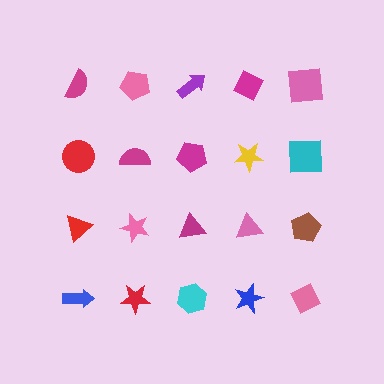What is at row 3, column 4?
A pink triangle.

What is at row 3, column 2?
A pink star.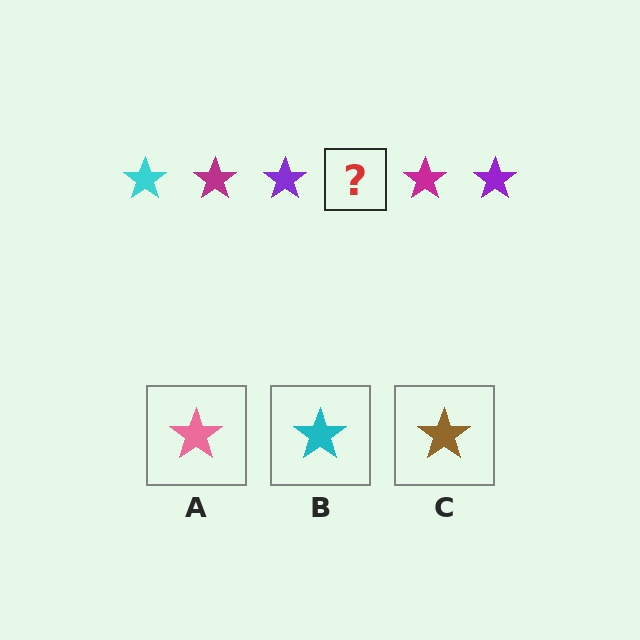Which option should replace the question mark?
Option B.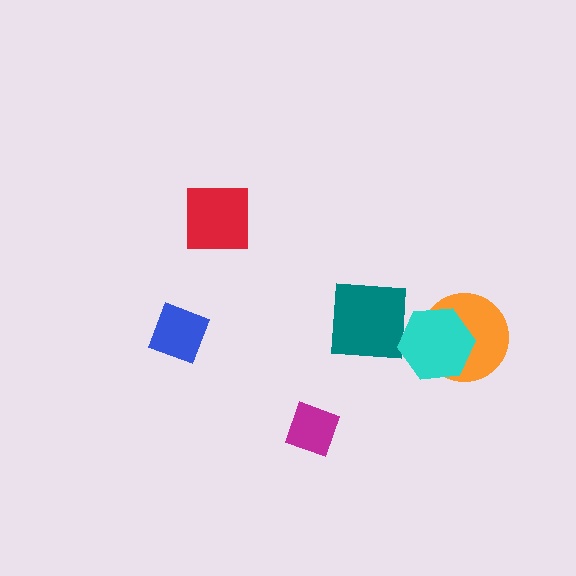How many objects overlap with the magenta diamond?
0 objects overlap with the magenta diamond.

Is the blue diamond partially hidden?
No, no other shape covers it.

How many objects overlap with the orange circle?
1 object overlaps with the orange circle.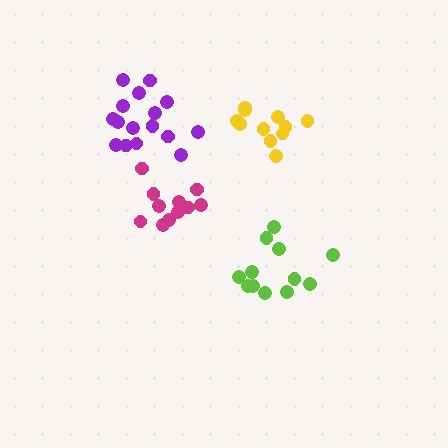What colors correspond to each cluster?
The clusters are colored: lime, yellow, purple, magenta.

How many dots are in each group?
Group 1: 12 dots, Group 2: 11 dots, Group 3: 16 dots, Group 4: 11 dots (50 total).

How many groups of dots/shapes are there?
There are 4 groups.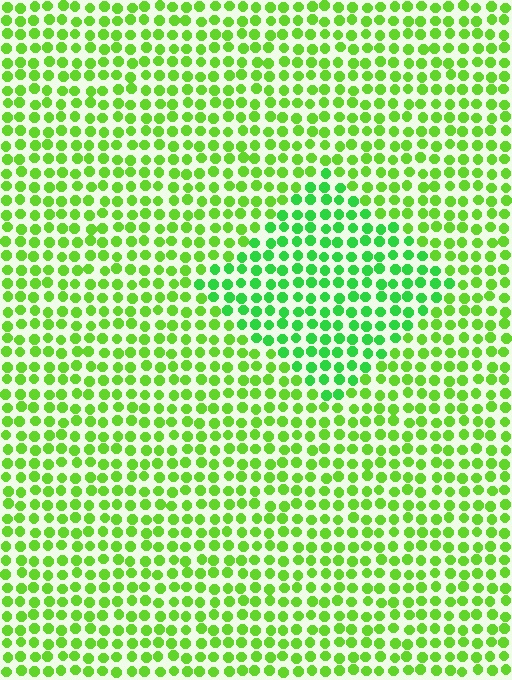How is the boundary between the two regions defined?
The boundary is defined purely by a slight shift in hue (about 27 degrees). Spacing, size, and orientation are identical on both sides.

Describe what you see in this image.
The image is filled with small lime elements in a uniform arrangement. A diamond-shaped region is visible where the elements are tinted to a slightly different hue, forming a subtle color boundary.